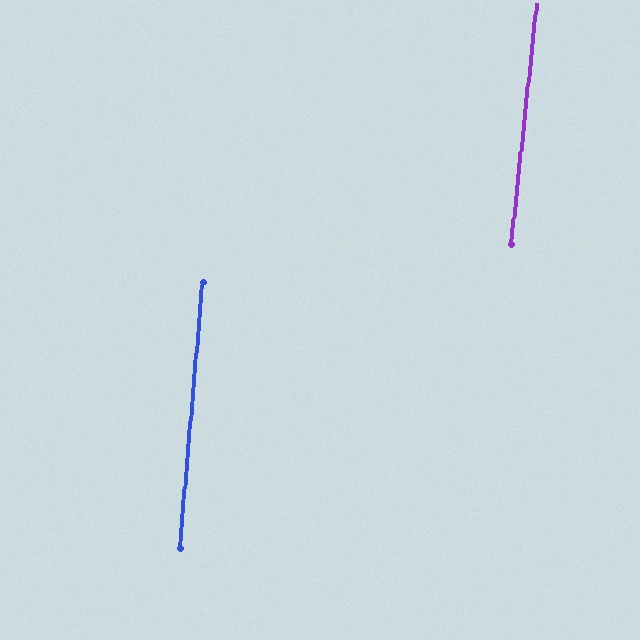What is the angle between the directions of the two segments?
Approximately 1 degree.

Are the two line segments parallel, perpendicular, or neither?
Parallel — their directions differ by only 1.0°.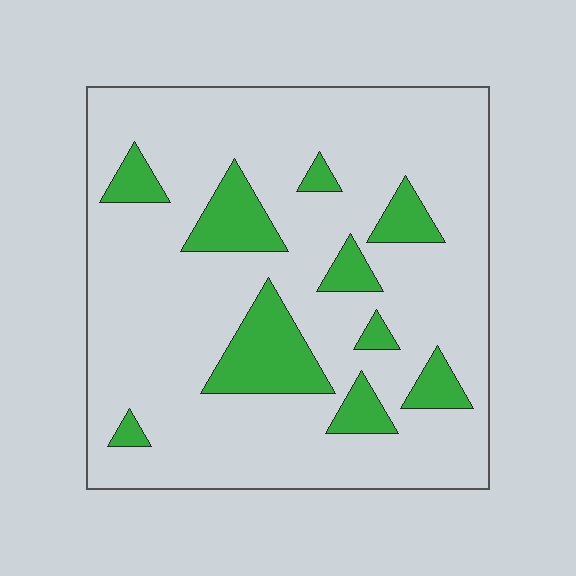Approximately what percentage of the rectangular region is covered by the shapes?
Approximately 15%.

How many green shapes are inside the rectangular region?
10.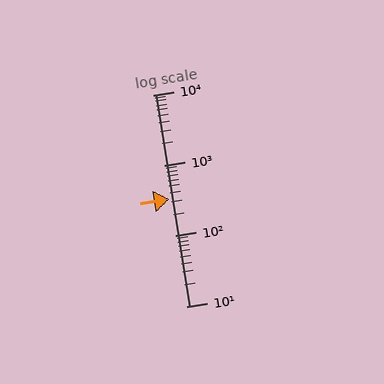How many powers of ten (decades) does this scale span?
The scale spans 3 decades, from 10 to 10000.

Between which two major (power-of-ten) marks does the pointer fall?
The pointer is between 100 and 1000.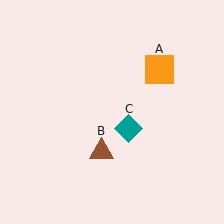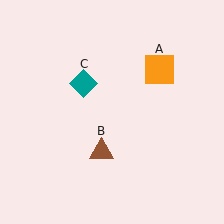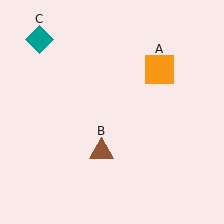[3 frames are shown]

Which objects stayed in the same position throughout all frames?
Orange square (object A) and brown triangle (object B) remained stationary.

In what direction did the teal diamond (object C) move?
The teal diamond (object C) moved up and to the left.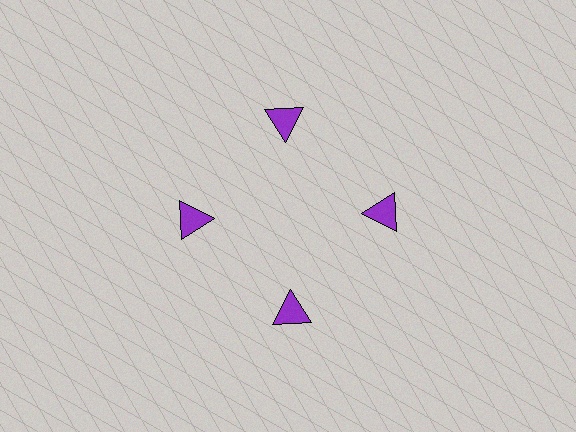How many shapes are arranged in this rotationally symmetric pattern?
There are 4 shapes, arranged in 4 groups of 1.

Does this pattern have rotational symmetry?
Yes, this pattern has 4-fold rotational symmetry. It looks the same after rotating 90 degrees around the center.